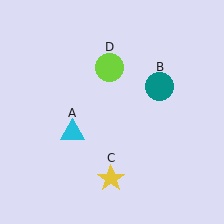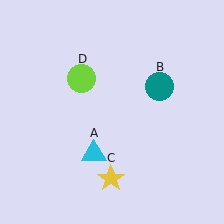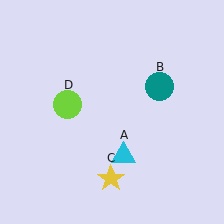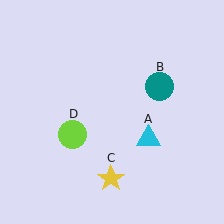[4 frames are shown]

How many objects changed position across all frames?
2 objects changed position: cyan triangle (object A), lime circle (object D).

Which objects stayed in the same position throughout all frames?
Teal circle (object B) and yellow star (object C) remained stationary.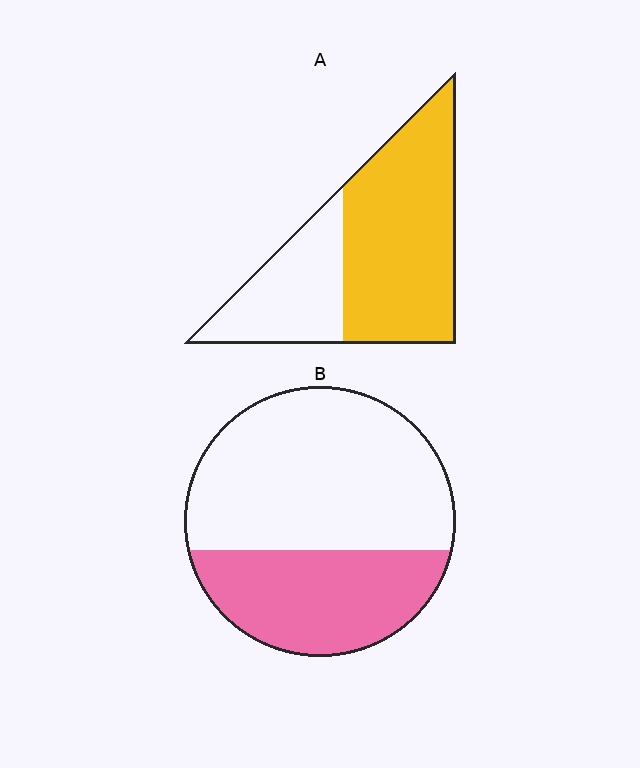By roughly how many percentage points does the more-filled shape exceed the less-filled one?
By roughly 30 percentage points (A over B).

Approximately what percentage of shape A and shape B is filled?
A is approximately 65% and B is approximately 35%.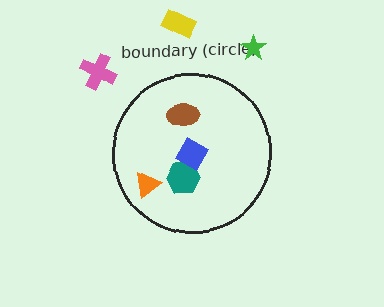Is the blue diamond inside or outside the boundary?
Inside.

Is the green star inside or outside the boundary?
Outside.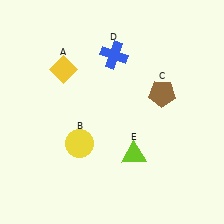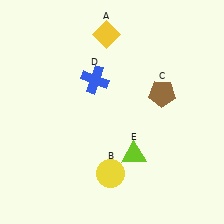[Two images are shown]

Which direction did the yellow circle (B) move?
The yellow circle (B) moved right.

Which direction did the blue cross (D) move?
The blue cross (D) moved down.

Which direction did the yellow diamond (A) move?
The yellow diamond (A) moved right.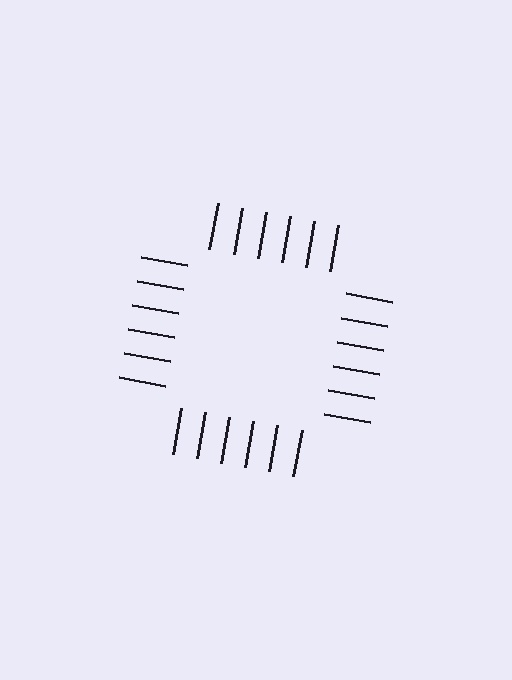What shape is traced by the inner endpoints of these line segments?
An illusory square — the line segments terminate on its edges but no continuous stroke is drawn.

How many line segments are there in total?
24 — 6 along each of the 4 edges.